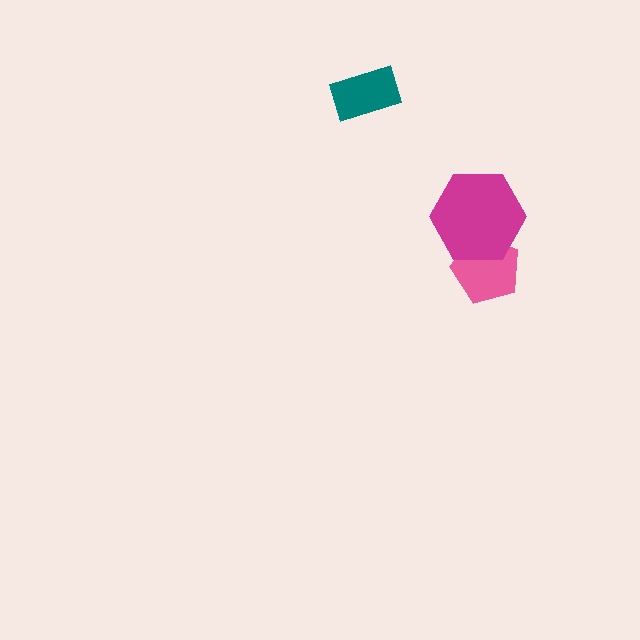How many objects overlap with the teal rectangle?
0 objects overlap with the teal rectangle.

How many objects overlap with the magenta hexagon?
1 object overlaps with the magenta hexagon.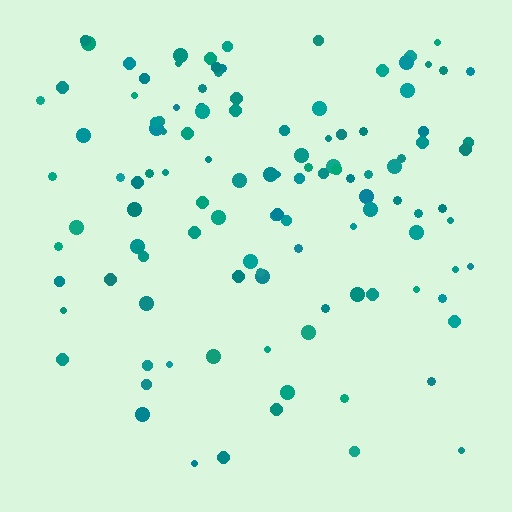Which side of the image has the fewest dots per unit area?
The bottom.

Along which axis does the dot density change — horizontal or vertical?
Vertical.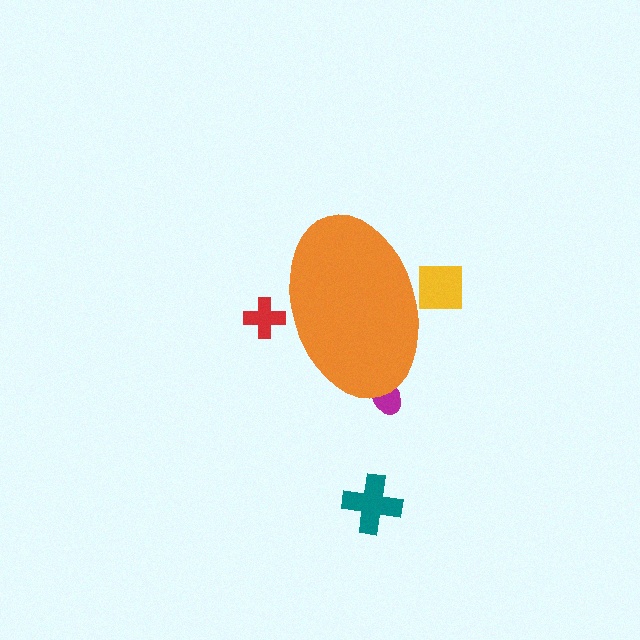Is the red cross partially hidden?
Yes, the red cross is partially hidden behind the orange ellipse.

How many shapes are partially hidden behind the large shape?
3 shapes are partially hidden.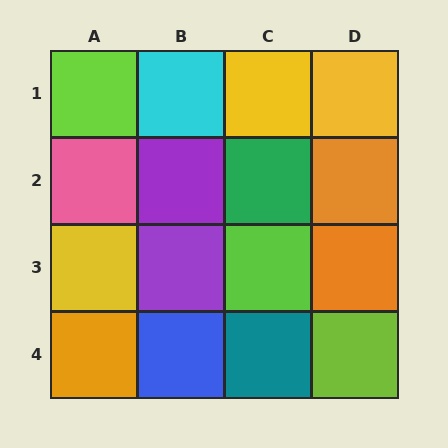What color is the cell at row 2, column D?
Orange.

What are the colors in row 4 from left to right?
Orange, blue, teal, lime.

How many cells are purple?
2 cells are purple.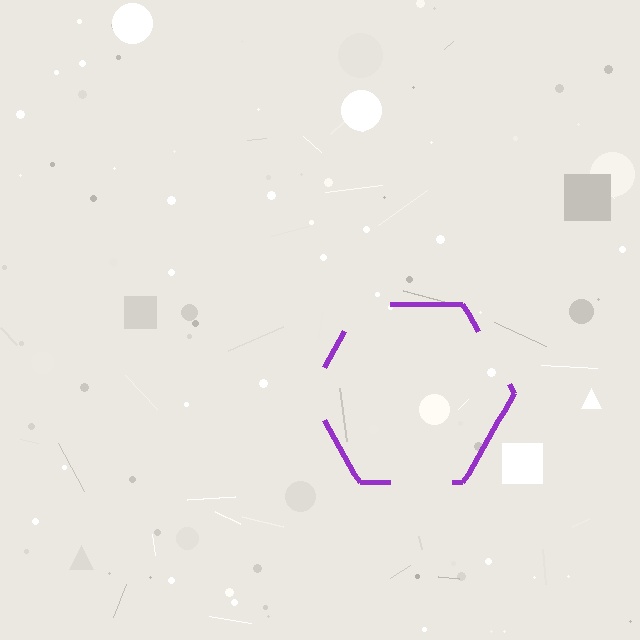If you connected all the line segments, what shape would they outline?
They would outline a hexagon.